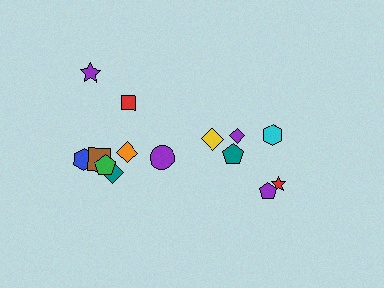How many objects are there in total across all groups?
There are 14 objects.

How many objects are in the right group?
There are 6 objects.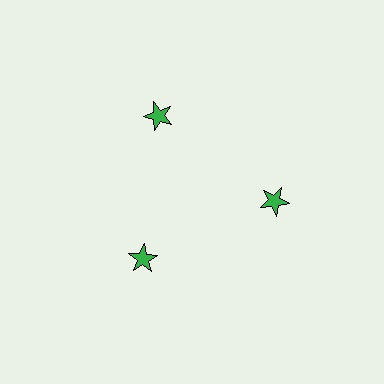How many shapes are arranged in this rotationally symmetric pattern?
There are 3 shapes, arranged in 3 groups of 1.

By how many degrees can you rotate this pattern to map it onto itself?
The pattern maps onto itself every 120 degrees of rotation.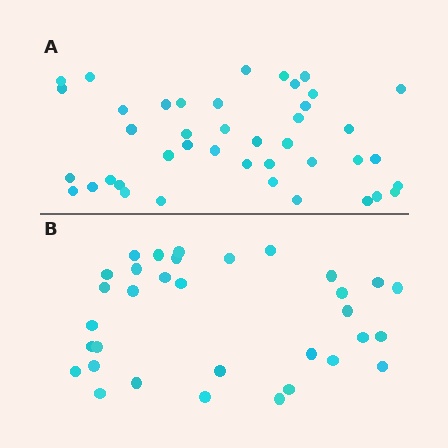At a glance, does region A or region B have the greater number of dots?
Region A (the top region) has more dots.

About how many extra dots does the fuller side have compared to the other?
Region A has roughly 8 or so more dots than region B.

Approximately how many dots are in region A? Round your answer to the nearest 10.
About 40 dots. (The exact count is 42, which rounds to 40.)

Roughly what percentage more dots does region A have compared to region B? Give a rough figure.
About 25% more.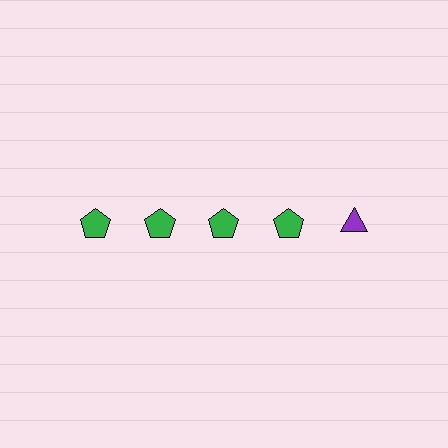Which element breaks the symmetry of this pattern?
The purple triangle in the top row, rightmost column breaks the symmetry. All other shapes are green pentagons.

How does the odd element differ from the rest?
It differs in both color (purple instead of green) and shape (triangle instead of pentagon).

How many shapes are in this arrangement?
There are 5 shapes arranged in a grid pattern.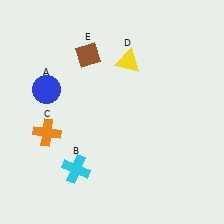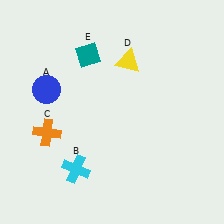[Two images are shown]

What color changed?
The diamond (E) changed from brown in Image 1 to teal in Image 2.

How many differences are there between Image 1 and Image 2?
There is 1 difference between the two images.